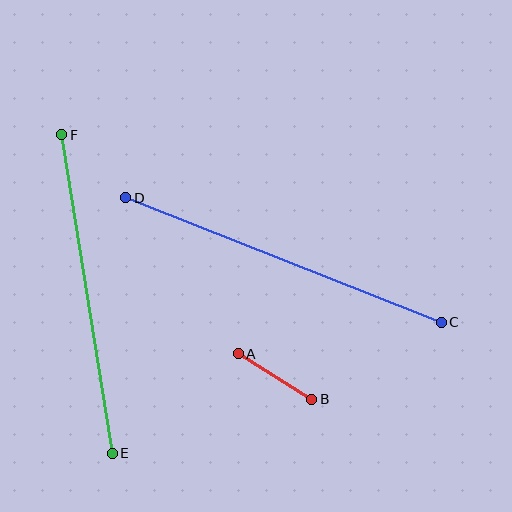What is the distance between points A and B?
The distance is approximately 86 pixels.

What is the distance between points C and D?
The distance is approximately 339 pixels.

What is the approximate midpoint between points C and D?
The midpoint is at approximately (283, 260) pixels.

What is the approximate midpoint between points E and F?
The midpoint is at approximately (87, 294) pixels.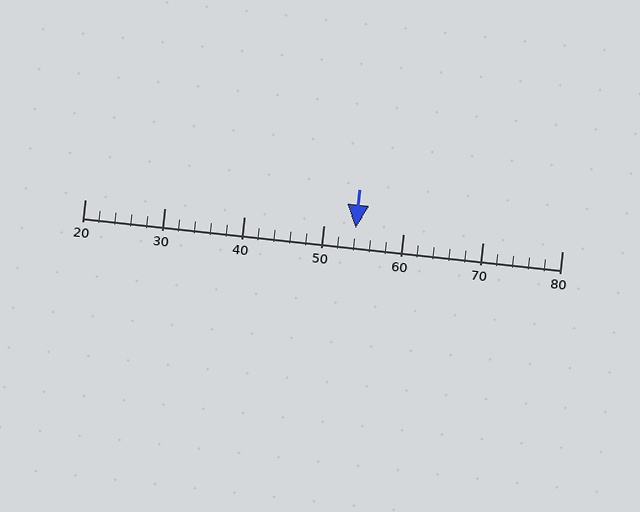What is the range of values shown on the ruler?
The ruler shows values from 20 to 80.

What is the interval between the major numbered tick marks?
The major tick marks are spaced 10 units apart.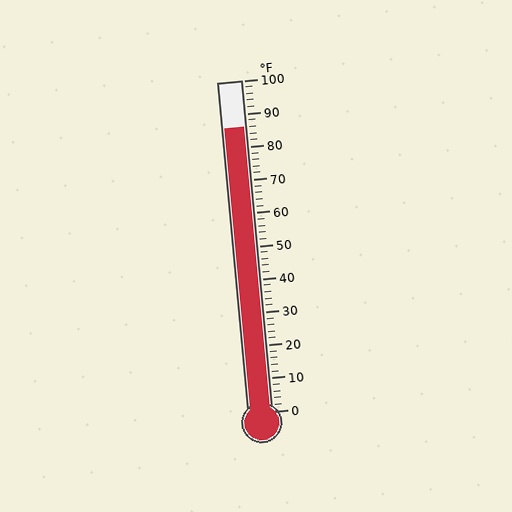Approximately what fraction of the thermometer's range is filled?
The thermometer is filled to approximately 85% of its range.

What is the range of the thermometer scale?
The thermometer scale ranges from 0°F to 100°F.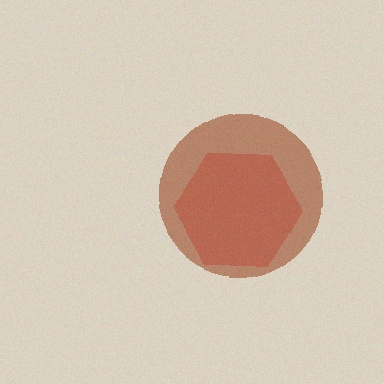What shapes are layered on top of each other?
The layered shapes are: a red hexagon, a brown circle.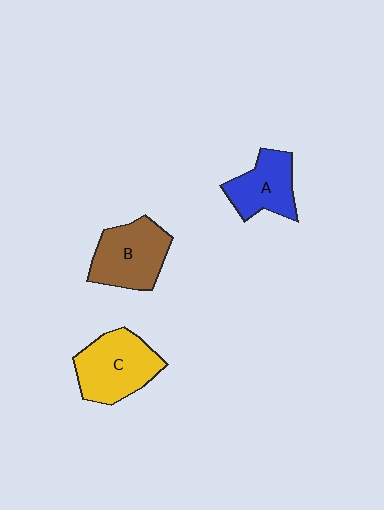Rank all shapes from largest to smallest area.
From largest to smallest: C (yellow), B (brown), A (blue).